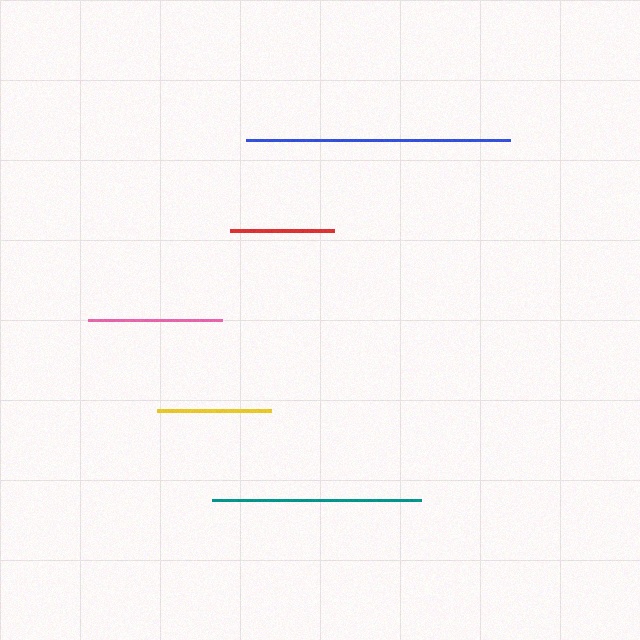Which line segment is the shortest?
The red line is the shortest at approximately 104 pixels.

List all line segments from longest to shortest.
From longest to shortest: blue, teal, pink, yellow, red.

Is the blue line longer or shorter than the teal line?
The blue line is longer than the teal line.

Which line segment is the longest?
The blue line is the longest at approximately 264 pixels.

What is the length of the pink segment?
The pink segment is approximately 134 pixels long.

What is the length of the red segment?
The red segment is approximately 104 pixels long.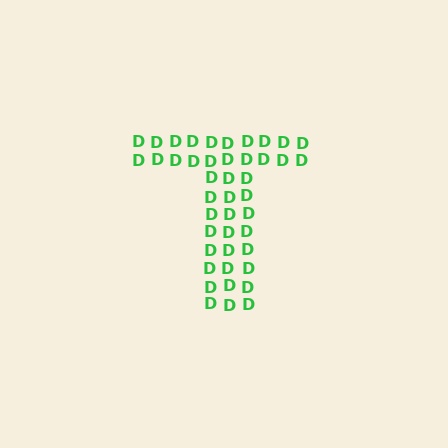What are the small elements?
The small elements are letter D's.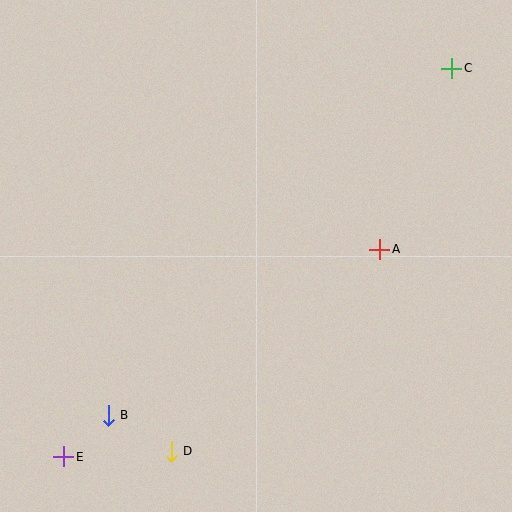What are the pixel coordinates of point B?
Point B is at (108, 415).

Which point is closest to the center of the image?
Point A at (380, 249) is closest to the center.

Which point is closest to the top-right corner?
Point C is closest to the top-right corner.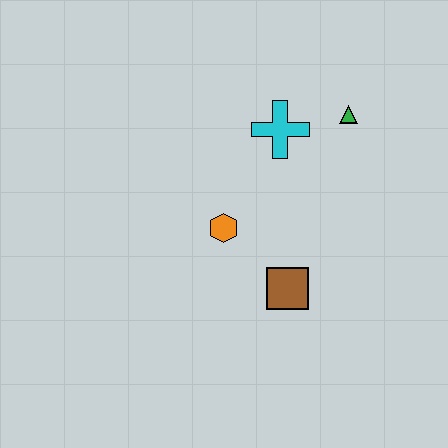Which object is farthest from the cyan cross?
The brown square is farthest from the cyan cross.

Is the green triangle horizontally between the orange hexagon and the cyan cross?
No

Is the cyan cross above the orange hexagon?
Yes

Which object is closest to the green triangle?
The cyan cross is closest to the green triangle.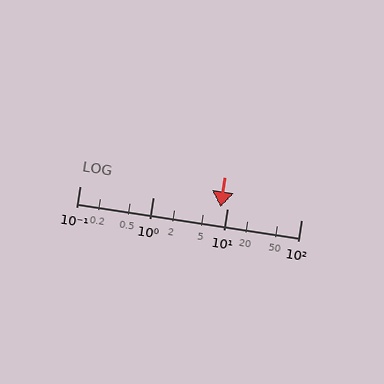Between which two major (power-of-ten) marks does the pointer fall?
The pointer is between 1 and 10.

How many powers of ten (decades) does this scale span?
The scale spans 3 decades, from 0.1 to 100.